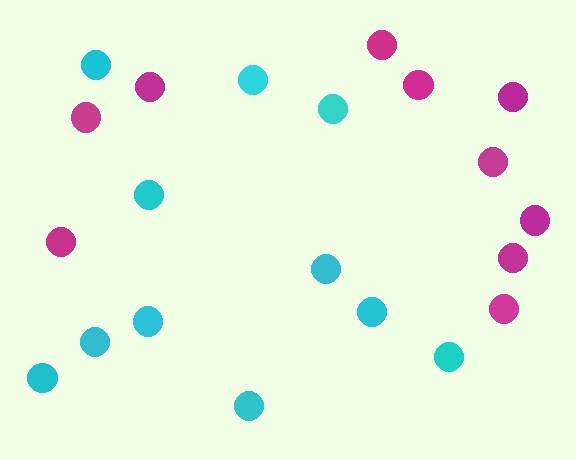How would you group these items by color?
There are 2 groups: one group of magenta circles (10) and one group of cyan circles (11).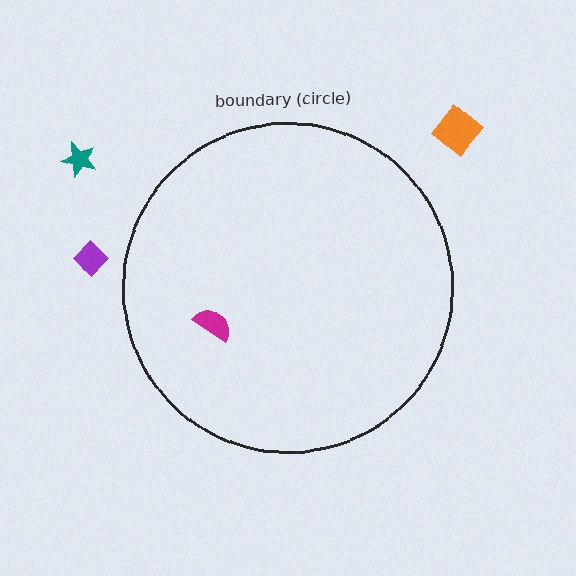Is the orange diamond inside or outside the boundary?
Outside.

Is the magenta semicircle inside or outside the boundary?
Inside.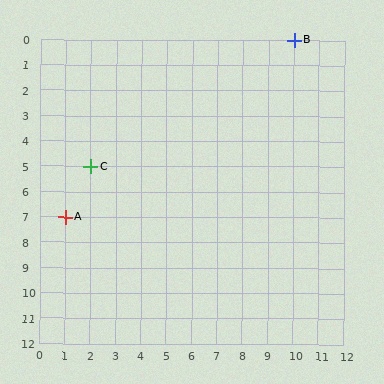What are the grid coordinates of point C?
Point C is at grid coordinates (2, 5).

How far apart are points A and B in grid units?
Points A and B are 9 columns and 7 rows apart (about 11.4 grid units diagonally).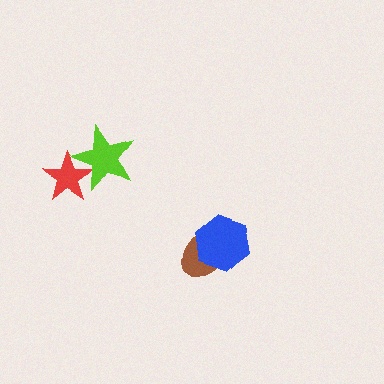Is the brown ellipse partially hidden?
Yes, it is partially covered by another shape.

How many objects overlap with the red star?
1 object overlaps with the red star.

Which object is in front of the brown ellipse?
The blue hexagon is in front of the brown ellipse.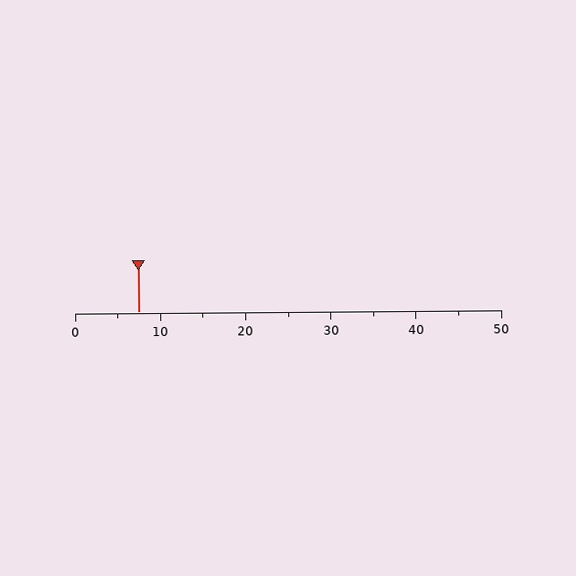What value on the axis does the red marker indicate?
The marker indicates approximately 7.5.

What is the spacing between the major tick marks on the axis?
The major ticks are spaced 10 apart.